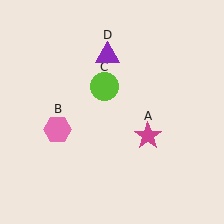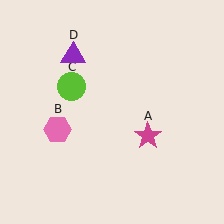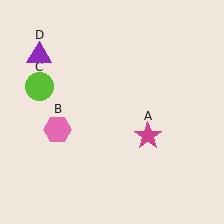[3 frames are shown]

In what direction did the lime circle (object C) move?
The lime circle (object C) moved left.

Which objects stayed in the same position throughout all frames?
Magenta star (object A) and pink hexagon (object B) remained stationary.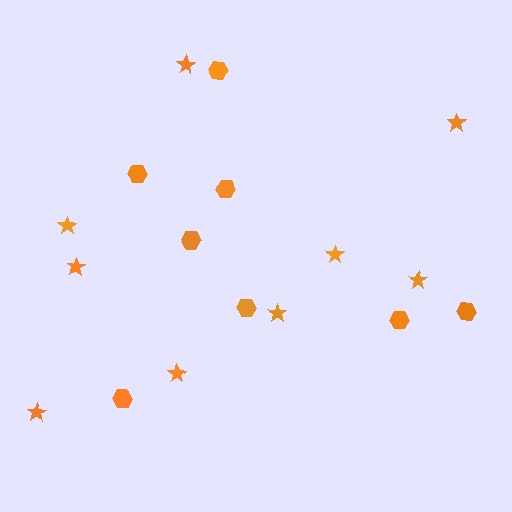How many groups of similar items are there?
There are 2 groups: one group of stars (9) and one group of hexagons (8).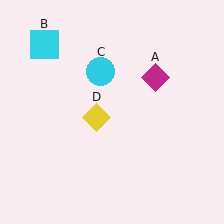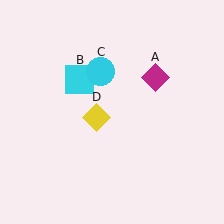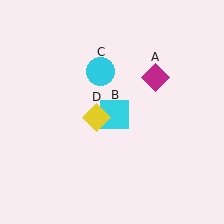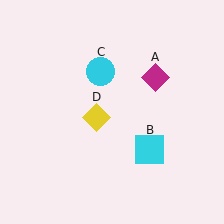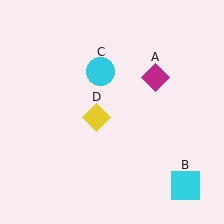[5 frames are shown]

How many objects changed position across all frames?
1 object changed position: cyan square (object B).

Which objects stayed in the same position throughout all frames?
Magenta diamond (object A) and cyan circle (object C) and yellow diamond (object D) remained stationary.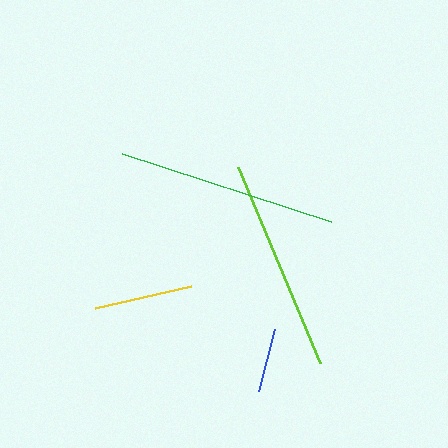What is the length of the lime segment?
The lime segment is approximately 212 pixels long.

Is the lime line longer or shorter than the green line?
The green line is longer than the lime line.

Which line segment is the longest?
The green line is the longest at approximately 220 pixels.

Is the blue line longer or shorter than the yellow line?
The yellow line is longer than the blue line.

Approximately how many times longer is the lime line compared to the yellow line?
The lime line is approximately 2.2 times the length of the yellow line.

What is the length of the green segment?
The green segment is approximately 220 pixels long.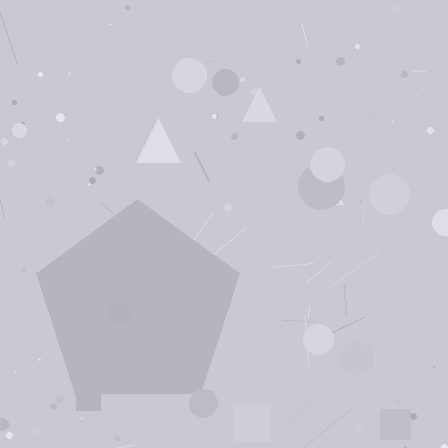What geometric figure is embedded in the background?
A pentagon is embedded in the background.